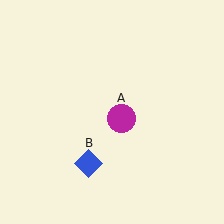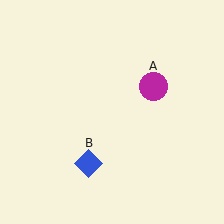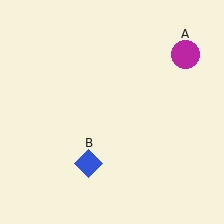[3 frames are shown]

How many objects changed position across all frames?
1 object changed position: magenta circle (object A).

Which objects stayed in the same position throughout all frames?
Blue diamond (object B) remained stationary.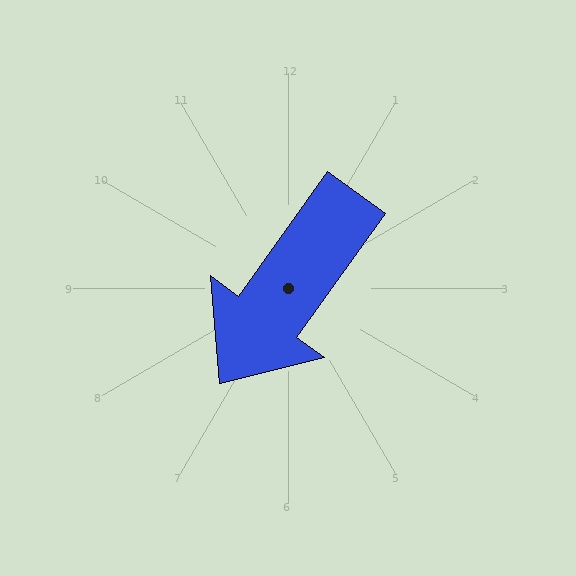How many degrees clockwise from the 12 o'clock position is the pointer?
Approximately 216 degrees.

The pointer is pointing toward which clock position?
Roughly 7 o'clock.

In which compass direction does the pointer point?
Southwest.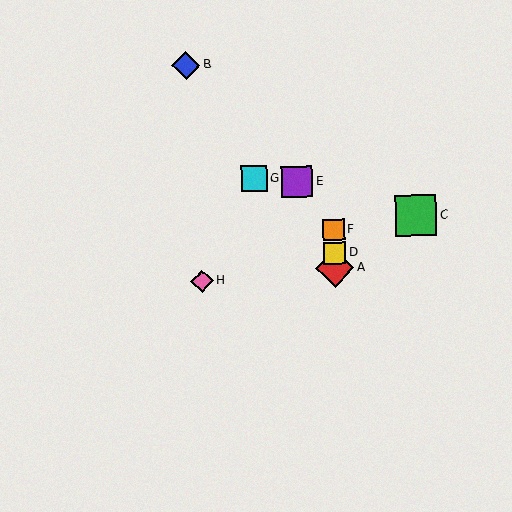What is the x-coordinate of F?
Object F is at x≈334.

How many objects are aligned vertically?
3 objects (A, D, F) are aligned vertically.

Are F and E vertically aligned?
No, F is at x≈334 and E is at x≈297.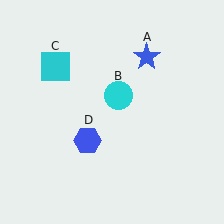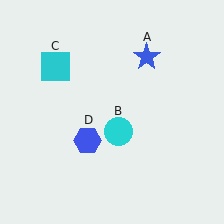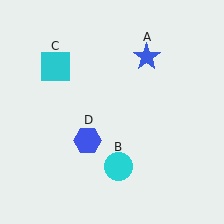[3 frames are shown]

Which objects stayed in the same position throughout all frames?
Blue star (object A) and cyan square (object C) and blue hexagon (object D) remained stationary.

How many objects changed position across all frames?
1 object changed position: cyan circle (object B).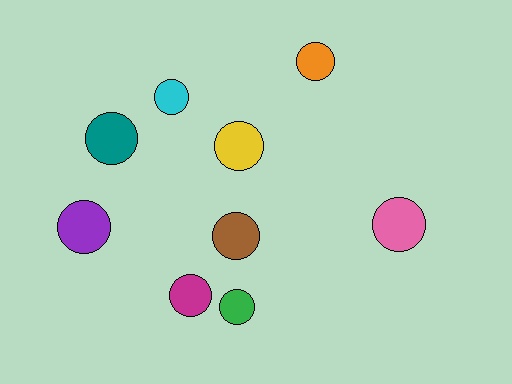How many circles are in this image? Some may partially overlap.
There are 9 circles.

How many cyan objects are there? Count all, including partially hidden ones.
There is 1 cyan object.